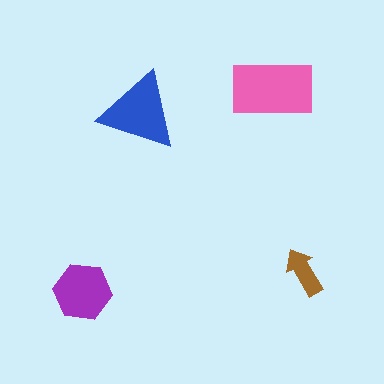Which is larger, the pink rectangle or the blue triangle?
The pink rectangle.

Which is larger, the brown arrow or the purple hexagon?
The purple hexagon.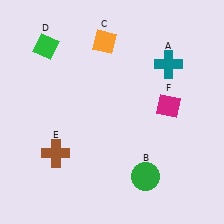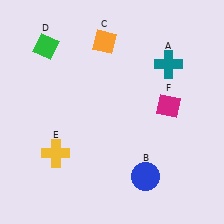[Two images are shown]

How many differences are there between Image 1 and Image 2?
There are 2 differences between the two images.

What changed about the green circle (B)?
In Image 1, B is green. In Image 2, it changed to blue.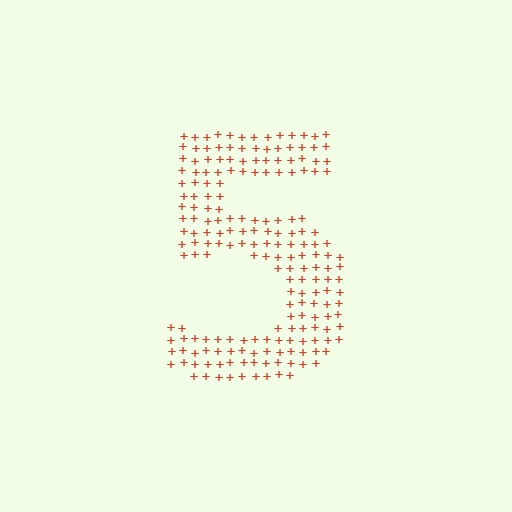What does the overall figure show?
The overall figure shows the digit 5.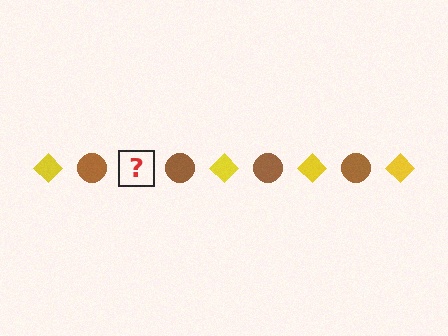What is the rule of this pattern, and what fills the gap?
The rule is that the pattern alternates between yellow diamond and brown circle. The gap should be filled with a yellow diamond.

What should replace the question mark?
The question mark should be replaced with a yellow diamond.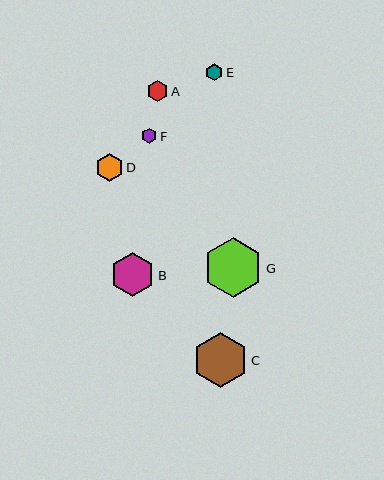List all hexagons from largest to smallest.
From largest to smallest: G, C, B, D, A, E, F.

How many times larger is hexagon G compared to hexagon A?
Hexagon G is approximately 2.9 times the size of hexagon A.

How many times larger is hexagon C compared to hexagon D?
Hexagon C is approximately 2.0 times the size of hexagon D.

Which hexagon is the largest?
Hexagon G is the largest with a size of approximately 60 pixels.